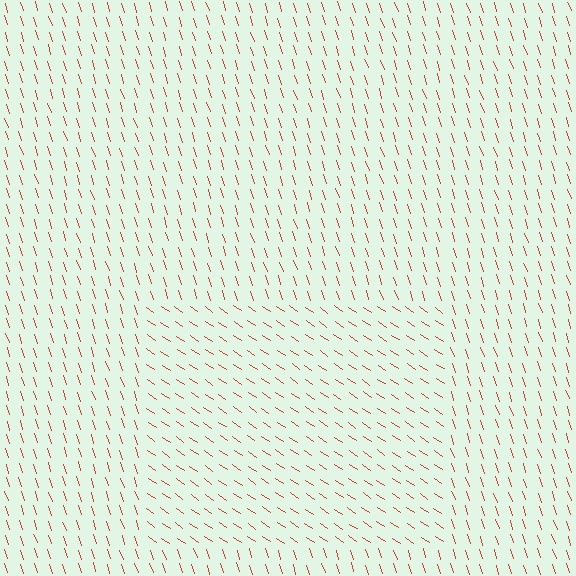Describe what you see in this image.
The image is filled with small red line segments. A rectangle region in the image has lines oriented differently from the surrounding lines, creating a visible texture boundary.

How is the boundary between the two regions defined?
The boundary is defined purely by a change in line orientation (approximately 38 degrees difference). All lines are the same color and thickness.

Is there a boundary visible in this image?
Yes, there is a texture boundary formed by a change in line orientation.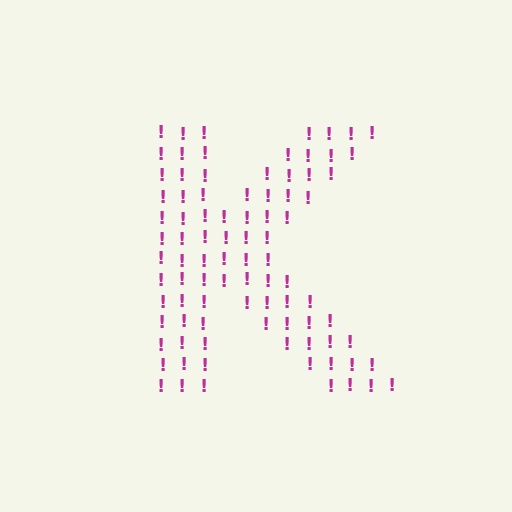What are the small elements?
The small elements are exclamation marks.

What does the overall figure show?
The overall figure shows the letter K.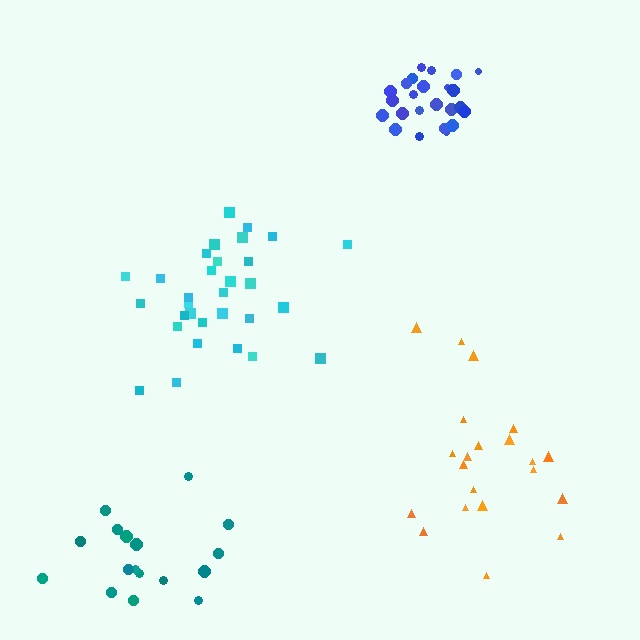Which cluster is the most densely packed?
Blue.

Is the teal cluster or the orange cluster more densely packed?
Orange.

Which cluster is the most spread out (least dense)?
Teal.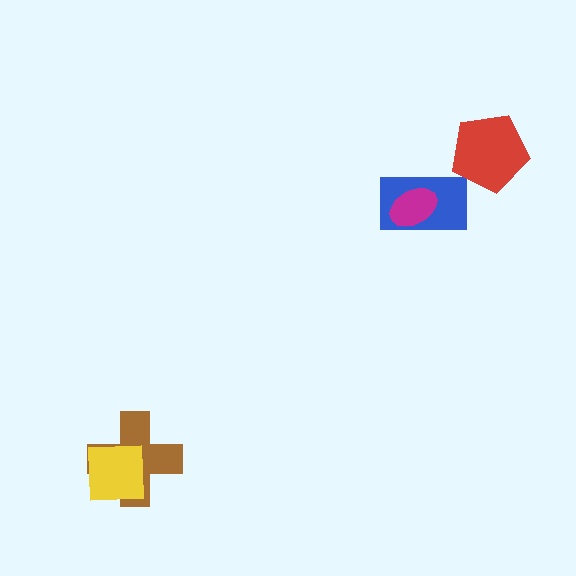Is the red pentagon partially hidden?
No, no other shape covers it.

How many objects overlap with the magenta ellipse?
1 object overlaps with the magenta ellipse.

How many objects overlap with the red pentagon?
0 objects overlap with the red pentagon.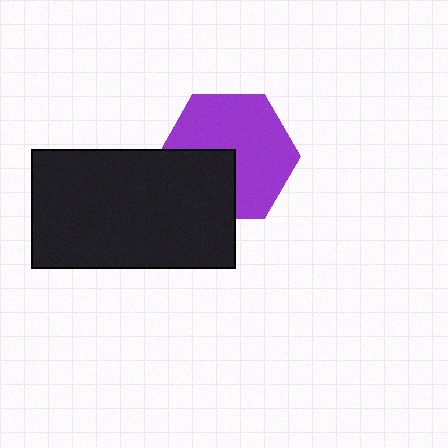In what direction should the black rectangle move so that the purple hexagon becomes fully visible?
The black rectangle should move toward the lower-left. That is the shortest direction to clear the overlap and leave the purple hexagon fully visible.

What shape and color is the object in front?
The object in front is a black rectangle.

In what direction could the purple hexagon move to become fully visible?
The purple hexagon could move toward the upper-right. That would shift it out from behind the black rectangle entirely.